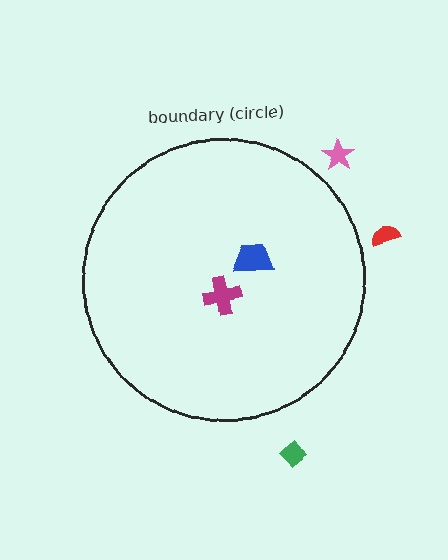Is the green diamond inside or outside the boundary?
Outside.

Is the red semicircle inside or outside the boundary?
Outside.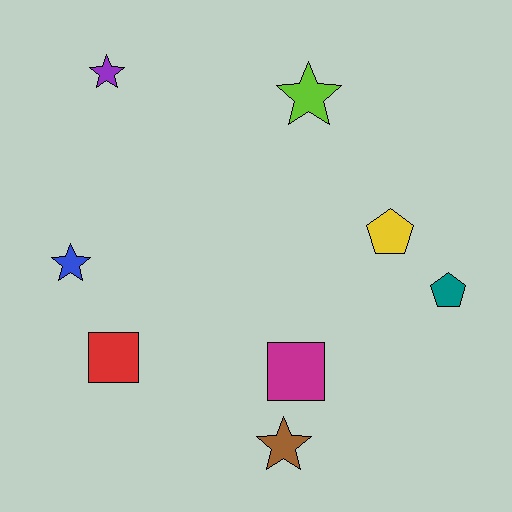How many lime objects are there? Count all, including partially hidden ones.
There is 1 lime object.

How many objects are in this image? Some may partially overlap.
There are 8 objects.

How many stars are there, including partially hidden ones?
There are 4 stars.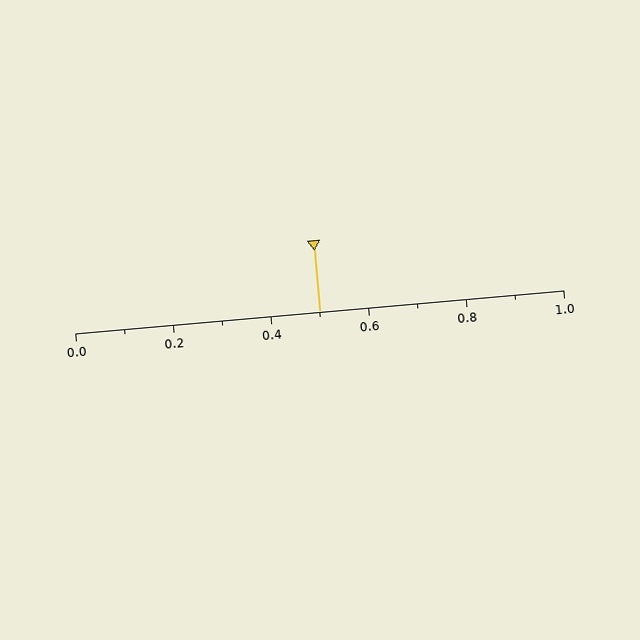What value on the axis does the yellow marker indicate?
The marker indicates approximately 0.5.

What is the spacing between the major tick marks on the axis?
The major ticks are spaced 0.2 apart.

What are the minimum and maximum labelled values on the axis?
The axis runs from 0.0 to 1.0.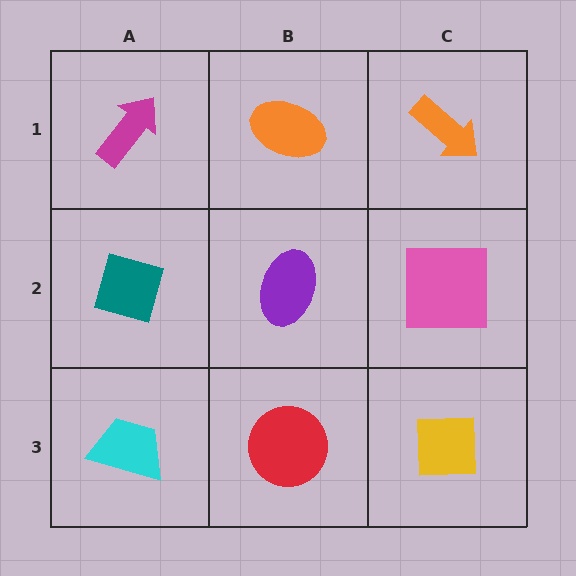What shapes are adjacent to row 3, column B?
A purple ellipse (row 2, column B), a cyan trapezoid (row 3, column A), a yellow square (row 3, column C).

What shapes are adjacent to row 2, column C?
An orange arrow (row 1, column C), a yellow square (row 3, column C), a purple ellipse (row 2, column B).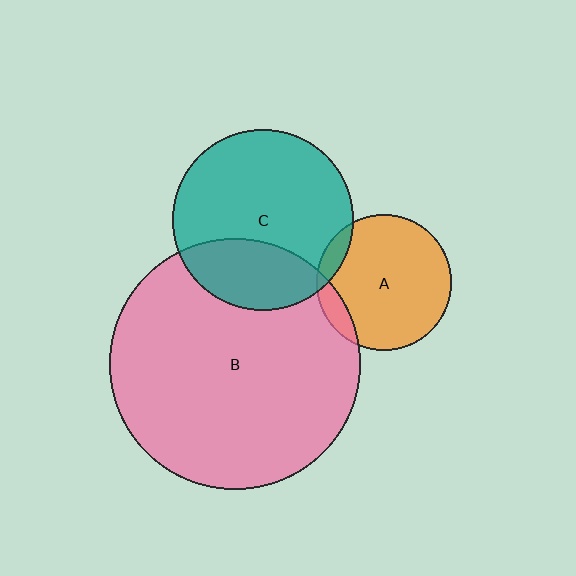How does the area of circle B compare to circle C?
Approximately 1.9 times.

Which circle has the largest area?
Circle B (pink).